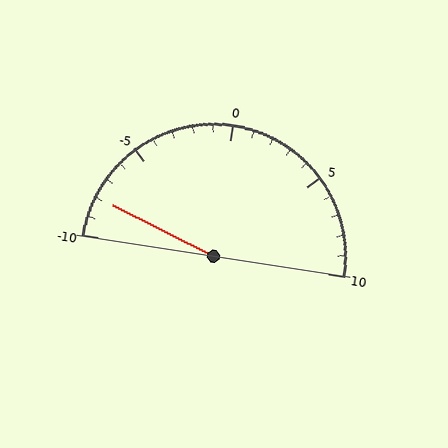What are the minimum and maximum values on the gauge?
The gauge ranges from -10 to 10.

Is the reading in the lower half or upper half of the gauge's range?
The reading is in the lower half of the range (-10 to 10).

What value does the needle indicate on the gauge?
The needle indicates approximately -8.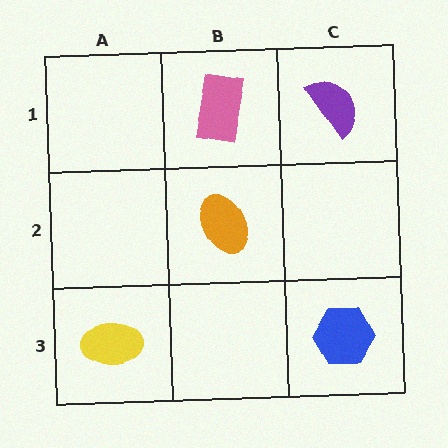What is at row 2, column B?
An orange ellipse.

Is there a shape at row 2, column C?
No, that cell is empty.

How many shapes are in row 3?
2 shapes.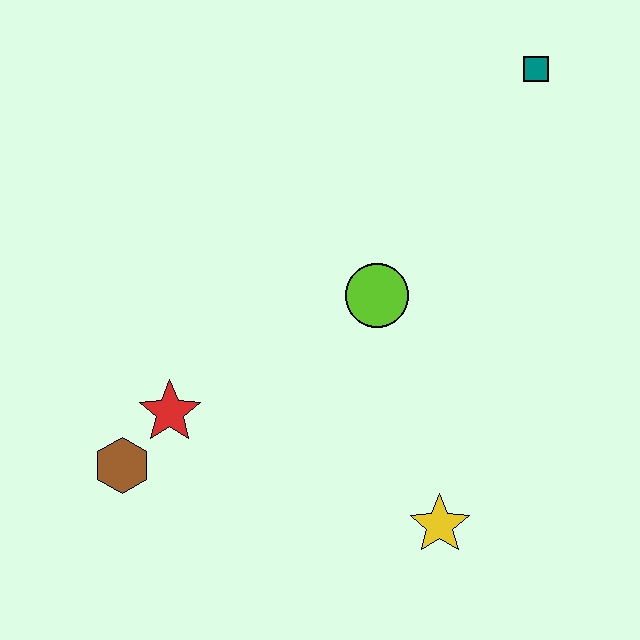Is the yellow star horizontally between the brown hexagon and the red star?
No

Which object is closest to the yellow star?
The lime circle is closest to the yellow star.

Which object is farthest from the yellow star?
The teal square is farthest from the yellow star.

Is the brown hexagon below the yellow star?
No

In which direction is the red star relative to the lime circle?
The red star is to the left of the lime circle.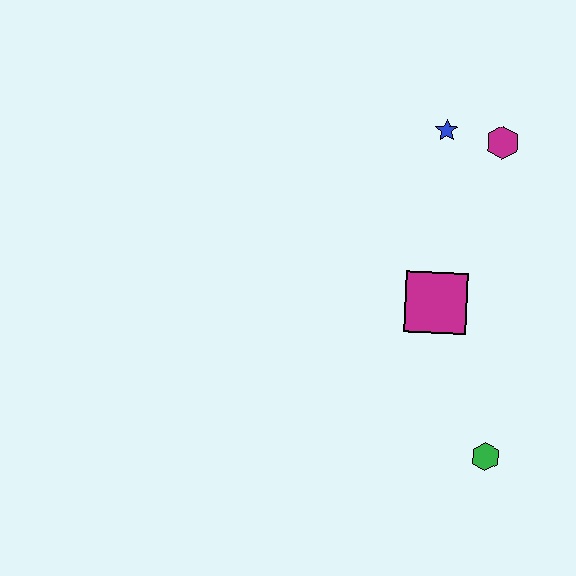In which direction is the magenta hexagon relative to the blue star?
The magenta hexagon is to the right of the blue star.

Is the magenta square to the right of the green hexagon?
No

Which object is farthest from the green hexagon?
The blue star is farthest from the green hexagon.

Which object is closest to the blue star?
The magenta hexagon is closest to the blue star.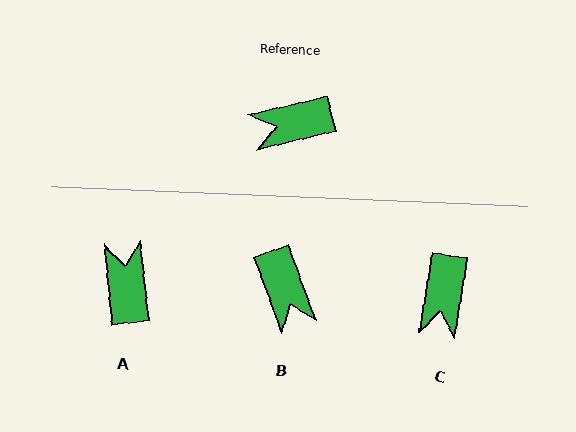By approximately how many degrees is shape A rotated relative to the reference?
Approximately 97 degrees clockwise.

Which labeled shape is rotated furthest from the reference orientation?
A, about 97 degrees away.